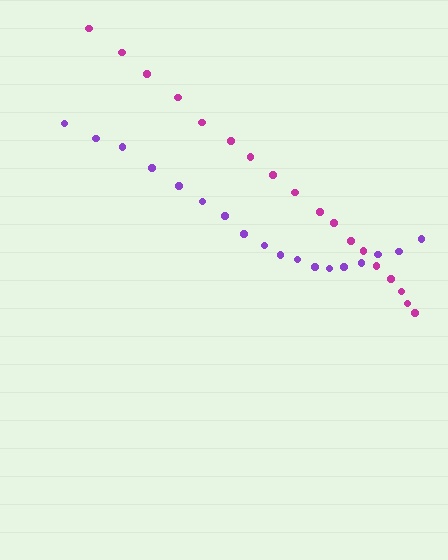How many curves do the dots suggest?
There are 2 distinct paths.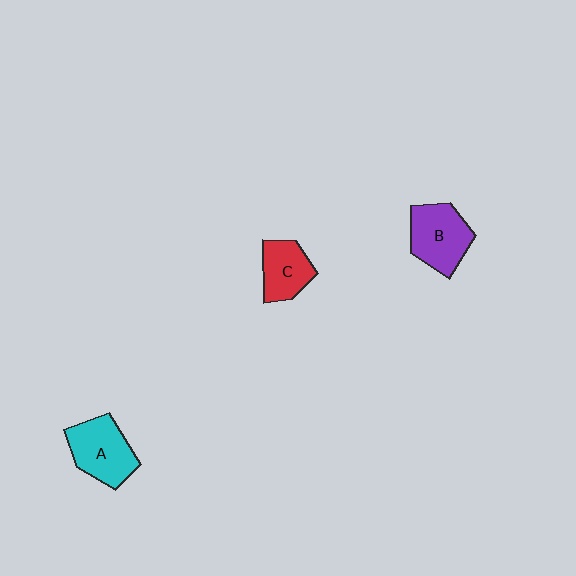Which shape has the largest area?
Shape A (cyan).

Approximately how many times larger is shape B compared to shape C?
Approximately 1.3 times.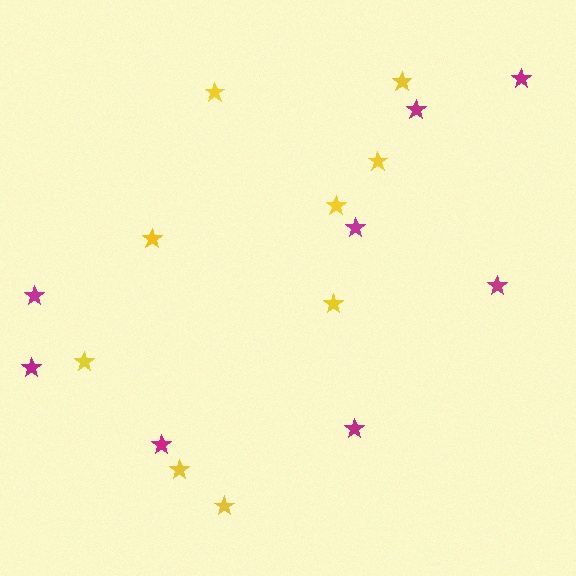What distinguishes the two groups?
There are 2 groups: one group of magenta stars (8) and one group of yellow stars (9).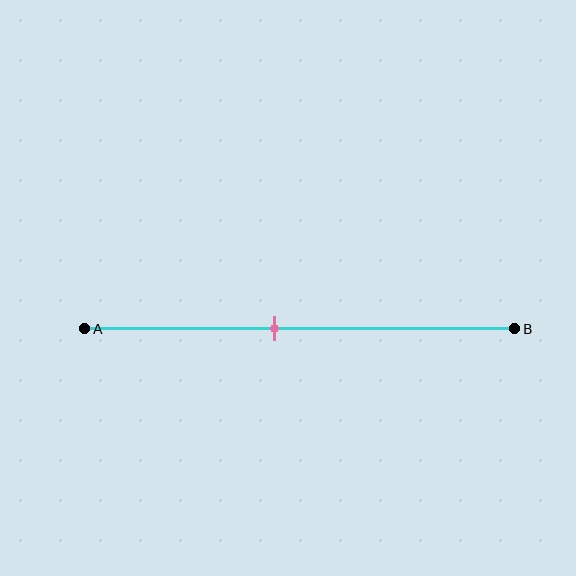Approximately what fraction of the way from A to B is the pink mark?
The pink mark is approximately 45% of the way from A to B.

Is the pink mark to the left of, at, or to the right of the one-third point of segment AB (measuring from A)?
The pink mark is to the right of the one-third point of segment AB.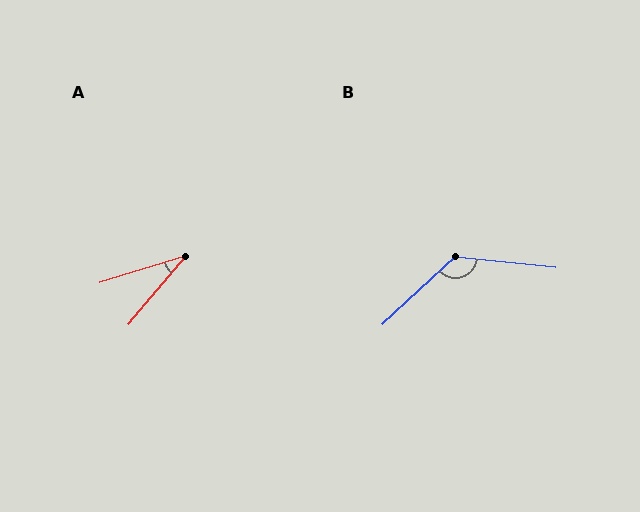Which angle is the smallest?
A, at approximately 33 degrees.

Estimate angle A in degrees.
Approximately 33 degrees.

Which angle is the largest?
B, at approximately 131 degrees.